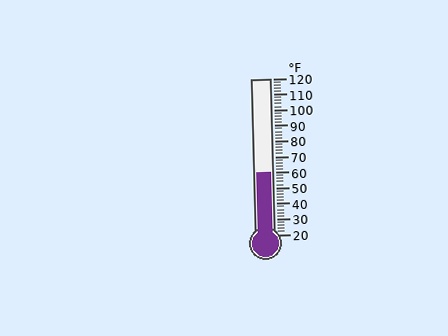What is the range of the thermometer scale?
The thermometer scale ranges from 20°F to 120°F.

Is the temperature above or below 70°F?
The temperature is below 70°F.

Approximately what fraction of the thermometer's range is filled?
The thermometer is filled to approximately 40% of its range.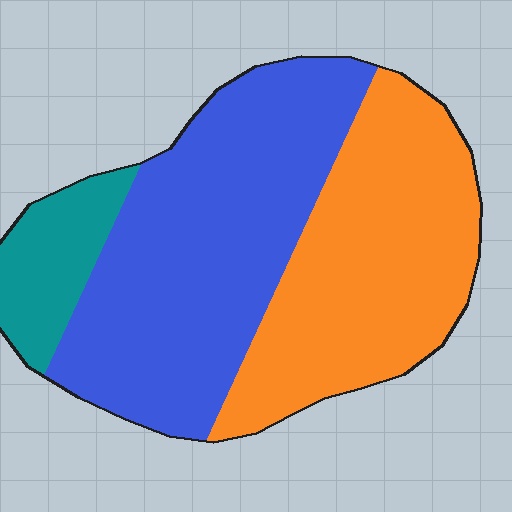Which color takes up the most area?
Blue, at roughly 50%.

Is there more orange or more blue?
Blue.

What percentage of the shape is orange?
Orange takes up about two fifths (2/5) of the shape.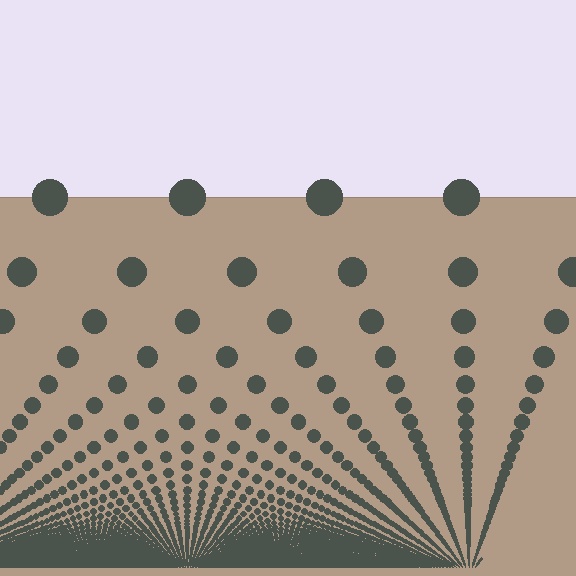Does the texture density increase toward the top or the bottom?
Density increases toward the bottom.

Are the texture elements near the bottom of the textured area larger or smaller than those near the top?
Smaller. The gradient is inverted — elements near the bottom are smaller and denser.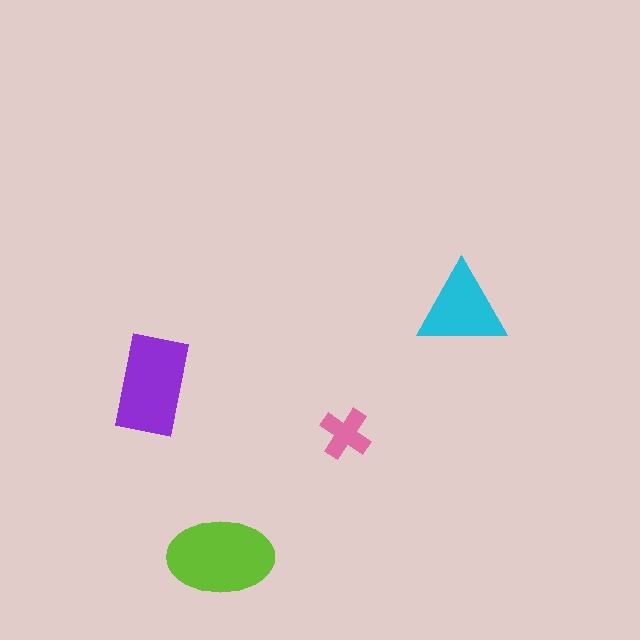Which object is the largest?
The lime ellipse.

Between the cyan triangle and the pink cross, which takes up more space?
The cyan triangle.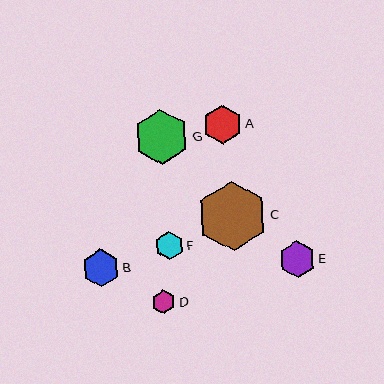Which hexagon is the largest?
Hexagon C is the largest with a size of approximately 70 pixels.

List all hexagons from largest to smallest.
From largest to smallest: C, G, A, B, E, F, D.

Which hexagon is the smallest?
Hexagon D is the smallest with a size of approximately 24 pixels.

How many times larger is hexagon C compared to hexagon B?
Hexagon C is approximately 1.8 times the size of hexagon B.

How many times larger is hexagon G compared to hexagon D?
Hexagon G is approximately 2.3 times the size of hexagon D.